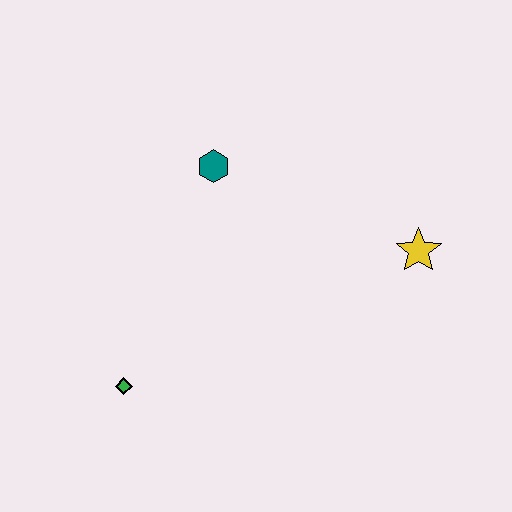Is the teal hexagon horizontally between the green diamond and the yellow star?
Yes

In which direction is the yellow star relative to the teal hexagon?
The yellow star is to the right of the teal hexagon.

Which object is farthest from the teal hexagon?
The green diamond is farthest from the teal hexagon.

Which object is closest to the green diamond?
The teal hexagon is closest to the green diamond.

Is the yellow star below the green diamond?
No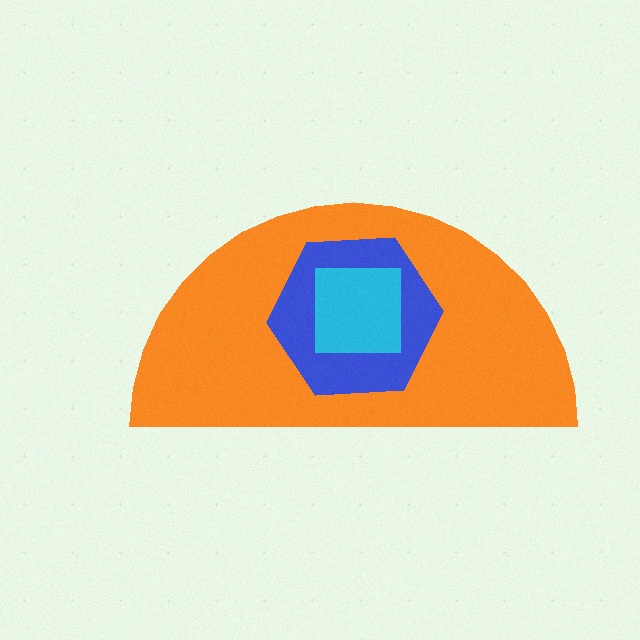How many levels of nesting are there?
3.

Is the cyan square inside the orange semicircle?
Yes.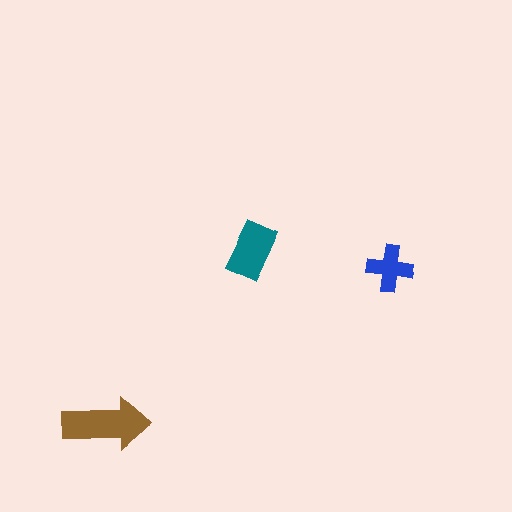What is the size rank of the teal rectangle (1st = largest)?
2nd.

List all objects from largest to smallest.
The brown arrow, the teal rectangle, the blue cross.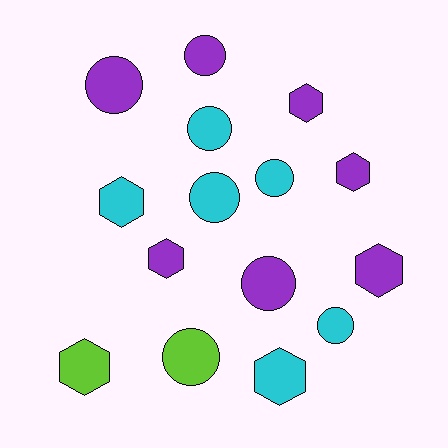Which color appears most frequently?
Purple, with 7 objects.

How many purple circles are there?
There are 3 purple circles.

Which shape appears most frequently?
Circle, with 8 objects.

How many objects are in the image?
There are 15 objects.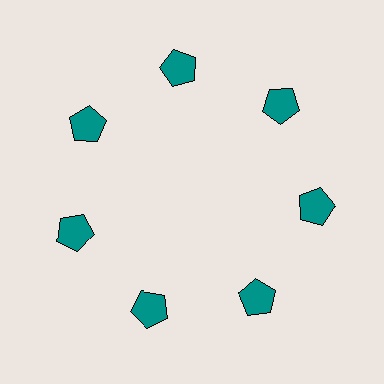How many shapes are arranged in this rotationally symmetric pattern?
There are 7 shapes, arranged in 7 groups of 1.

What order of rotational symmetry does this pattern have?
This pattern has 7-fold rotational symmetry.